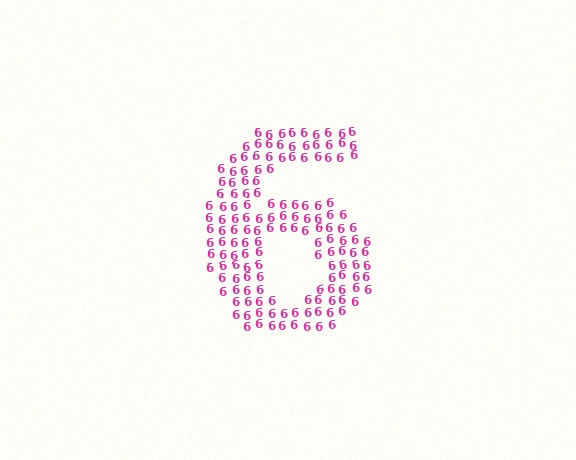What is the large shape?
The large shape is the digit 6.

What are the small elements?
The small elements are digit 6's.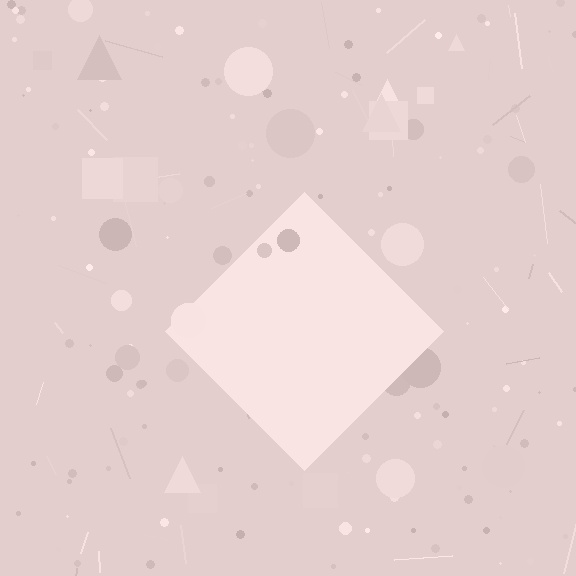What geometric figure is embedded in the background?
A diamond is embedded in the background.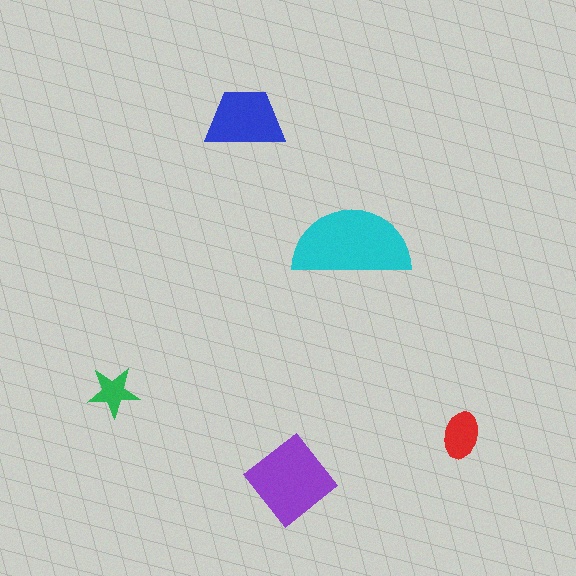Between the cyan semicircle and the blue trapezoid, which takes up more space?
The cyan semicircle.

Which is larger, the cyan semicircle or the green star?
The cyan semicircle.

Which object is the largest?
The cyan semicircle.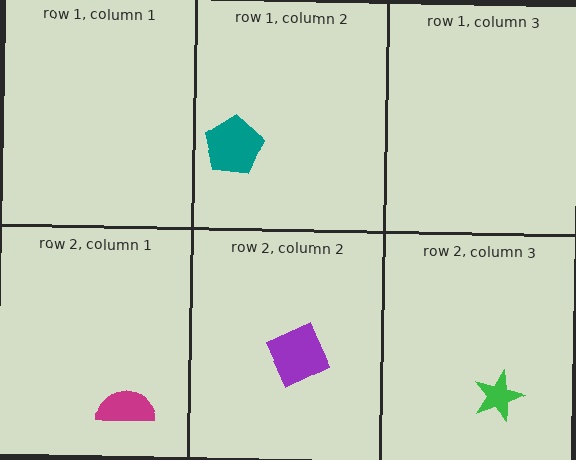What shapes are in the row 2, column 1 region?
The magenta semicircle.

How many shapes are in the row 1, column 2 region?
1.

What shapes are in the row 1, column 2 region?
The teal pentagon.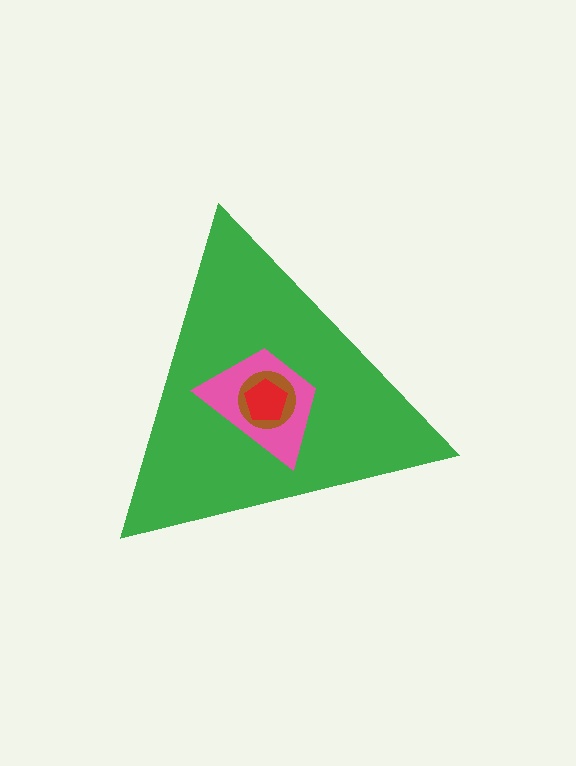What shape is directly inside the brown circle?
The red pentagon.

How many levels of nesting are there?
4.